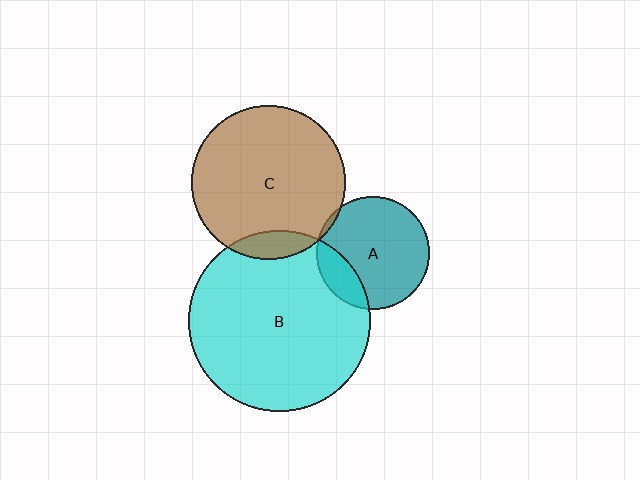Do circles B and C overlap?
Yes.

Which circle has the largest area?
Circle B (cyan).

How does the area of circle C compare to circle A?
Approximately 1.8 times.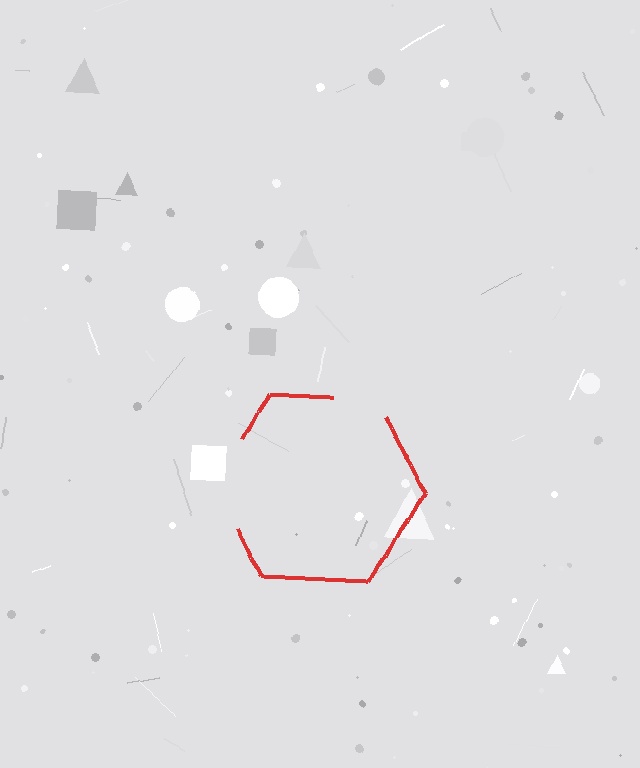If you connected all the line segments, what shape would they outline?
They would outline a hexagon.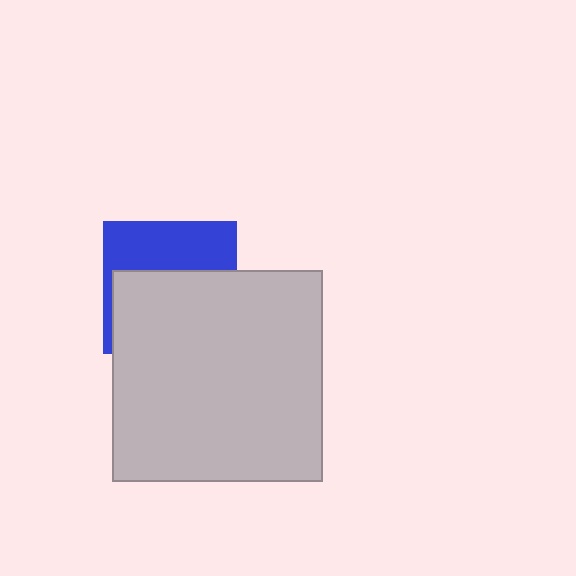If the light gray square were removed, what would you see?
You would see the complete blue square.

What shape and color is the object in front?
The object in front is a light gray square.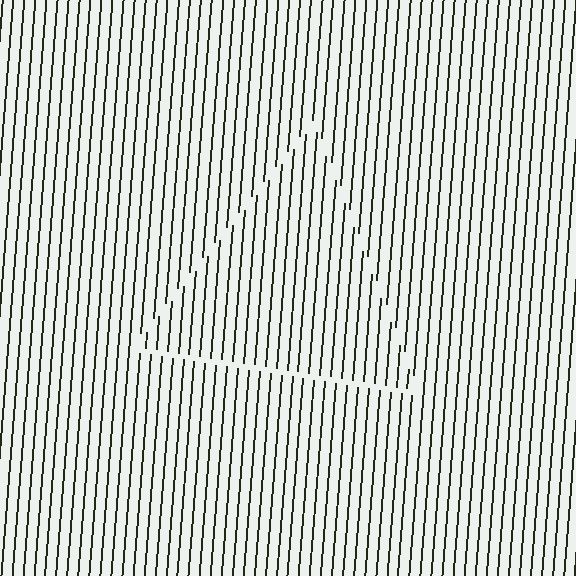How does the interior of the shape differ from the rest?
The interior of the shape contains the same grating, shifted by half a period — the contour is defined by the phase discontinuity where line-ends from the inner and outer gratings abut.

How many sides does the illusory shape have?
3 sides — the line-ends trace a triangle.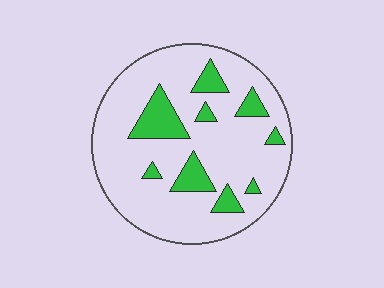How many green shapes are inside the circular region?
9.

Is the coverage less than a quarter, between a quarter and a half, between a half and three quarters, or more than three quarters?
Less than a quarter.